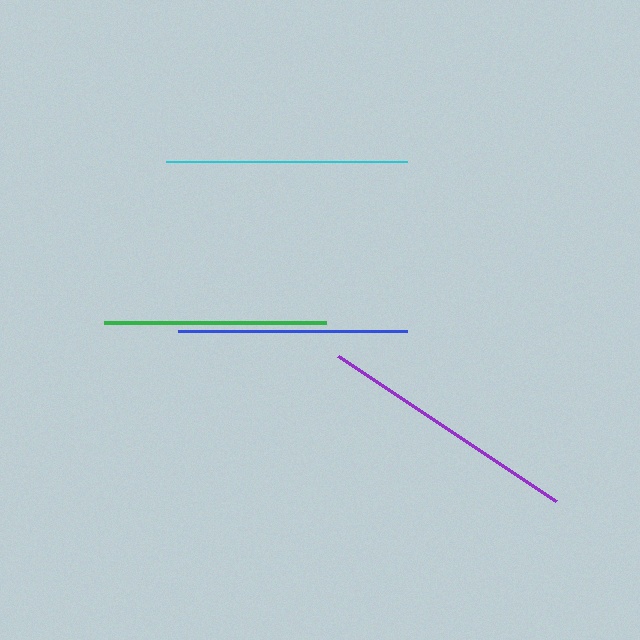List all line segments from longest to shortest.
From longest to shortest: purple, cyan, blue, green.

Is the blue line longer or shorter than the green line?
The blue line is longer than the green line.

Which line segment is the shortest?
The green line is the shortest at approximately 222 pixels.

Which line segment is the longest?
The purple line is the longest at approximately 262 pixels.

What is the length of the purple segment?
The purple segment is approximately 262 pixels long.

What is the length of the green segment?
The green segment is approximately 222 pixels long.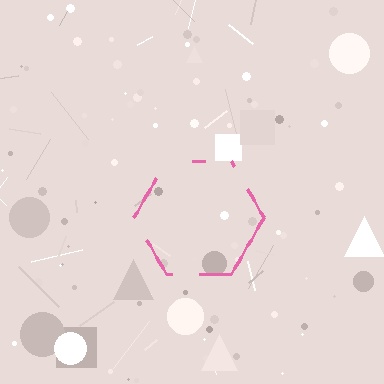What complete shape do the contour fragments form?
The contour fragments form a hexagon.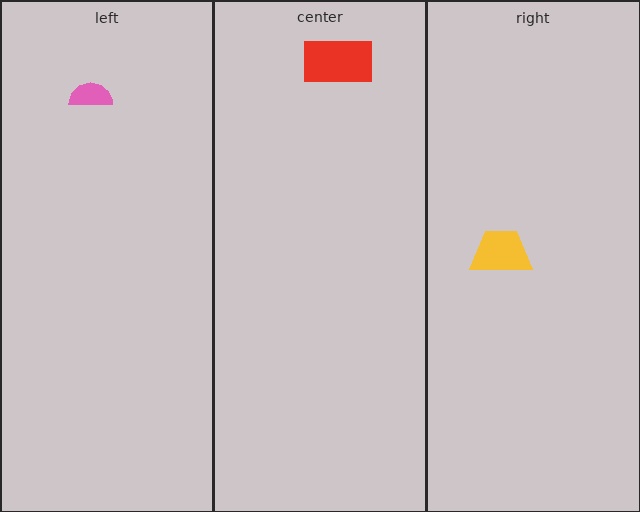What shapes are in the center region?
The red rectangle.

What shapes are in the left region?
The pink semicircle.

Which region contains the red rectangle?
The center region.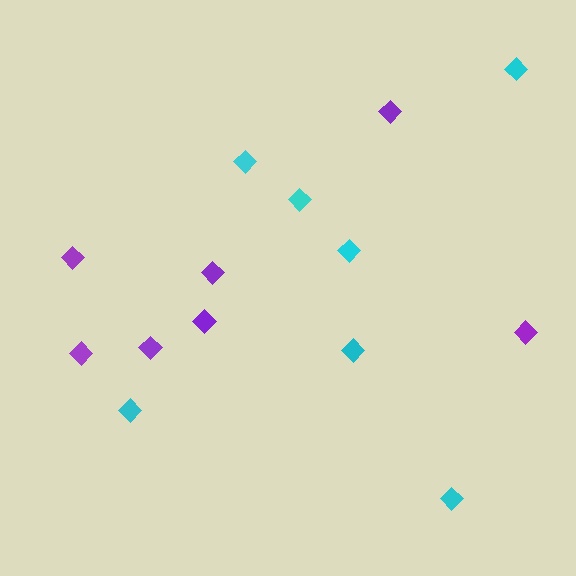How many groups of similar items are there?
There are 2 groups: one group of cyan diamonds (7) and one group of purple diamonds (7).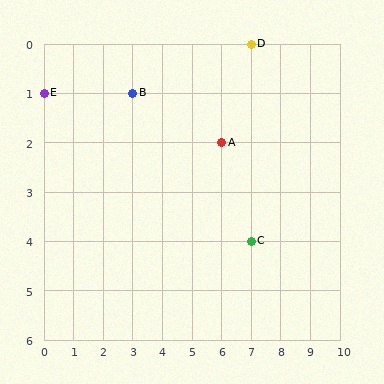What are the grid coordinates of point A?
Point A is at grid coordinates (6, 2).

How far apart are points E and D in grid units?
Points E and D are 7 columns and 1 row apart (about 7.1 grid units diagonally).